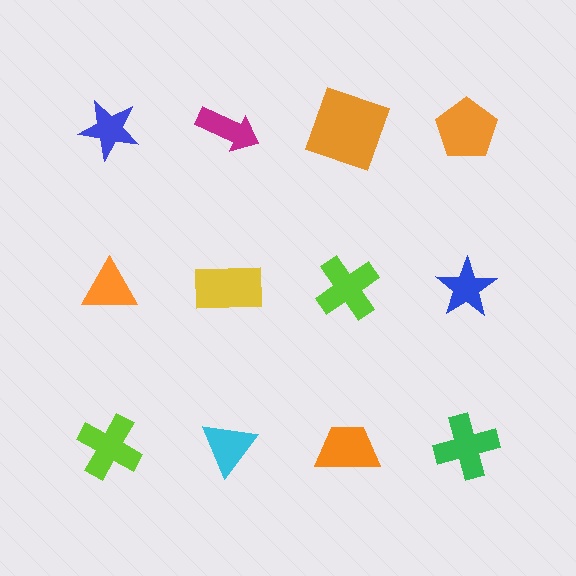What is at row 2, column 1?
An orange triangle.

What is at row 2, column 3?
A lime cross.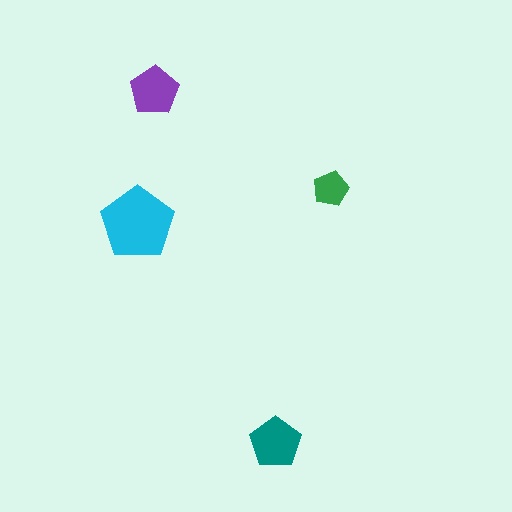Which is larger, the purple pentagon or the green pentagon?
The purple one.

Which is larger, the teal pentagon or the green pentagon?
The teal one.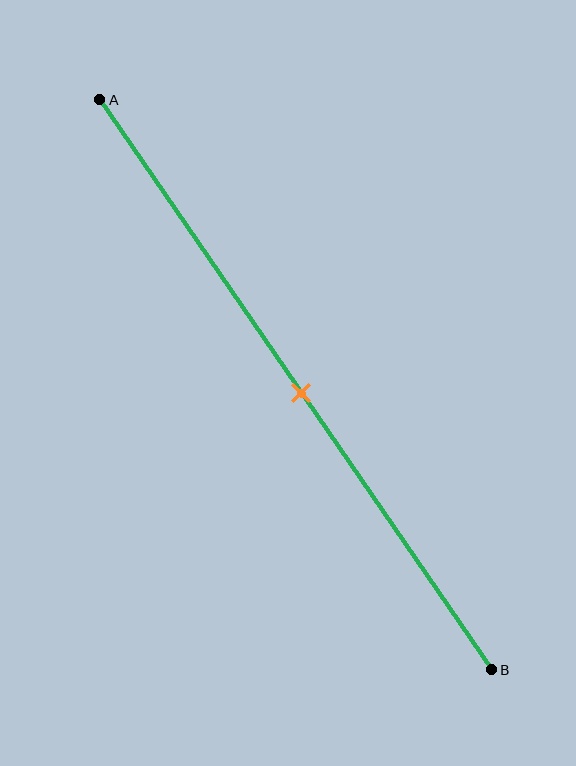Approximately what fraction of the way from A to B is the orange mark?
The orange mark is approximately 50% of the way from A to B.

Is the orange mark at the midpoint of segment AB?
Yes, the mark is approximately at the midpoint.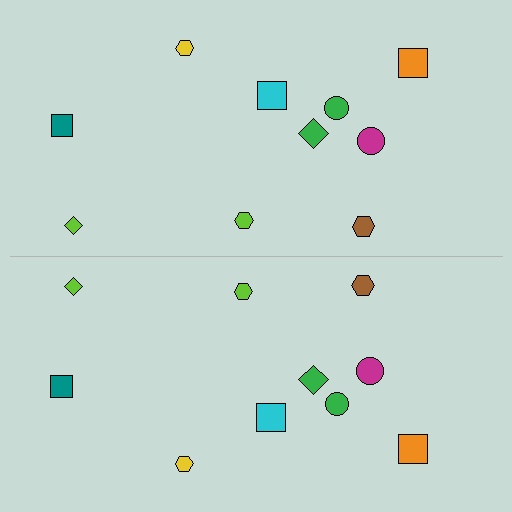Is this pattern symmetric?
Yes, this pattern has bilateral (reflection) symmetry.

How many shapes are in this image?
There are 20 shapes in this image.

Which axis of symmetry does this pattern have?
The pattern has a horizontal axis of symmetry running through the center of the image.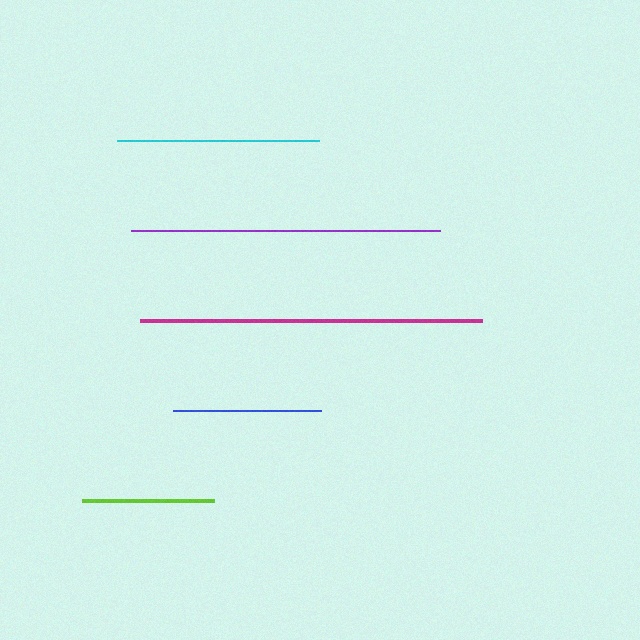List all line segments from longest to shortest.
From longest to shortest: magenta, purple, cyan, blue, lime.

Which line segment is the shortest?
The lime line is the shortest at approximately 132 pixels.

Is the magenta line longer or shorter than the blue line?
The magenta line is longer than the blue line.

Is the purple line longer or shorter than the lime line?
The purple line is longer than the lime line.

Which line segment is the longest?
The magenta line is the longest at approximately 342 pixels.